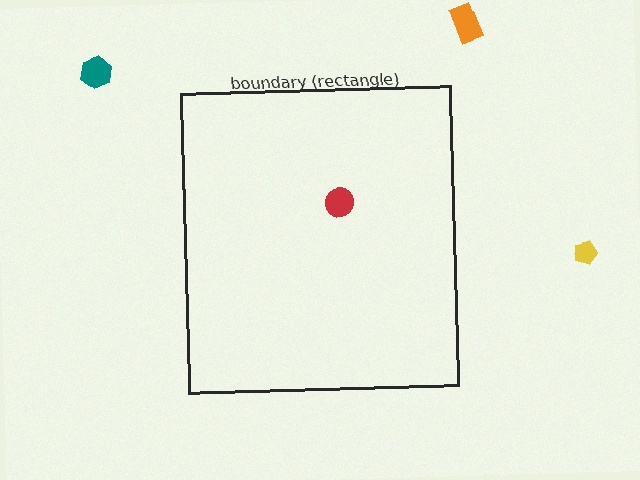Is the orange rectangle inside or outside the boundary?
Outside.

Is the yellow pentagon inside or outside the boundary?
Outside.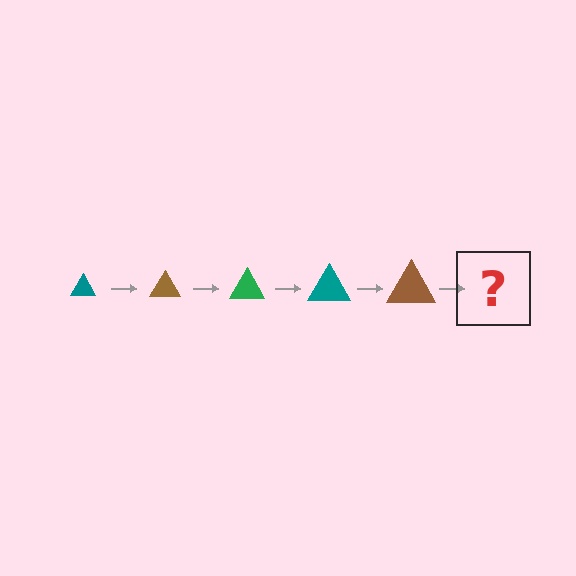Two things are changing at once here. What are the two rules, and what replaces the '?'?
The two rules are that the triangle grows larger each step and the color cycles through teal, brown, and green. The '?' should be a green triangle, larger than the previous one.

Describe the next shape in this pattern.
It should be a green triangle, larger than the previous one.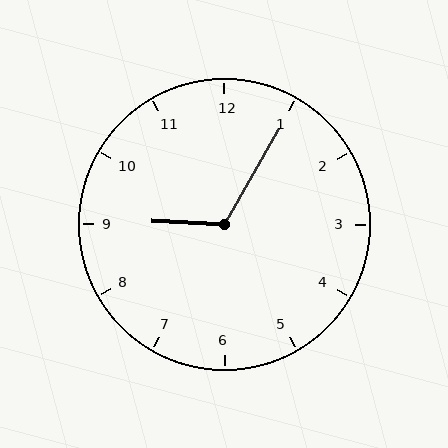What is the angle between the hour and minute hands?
Approximately 118 degrees.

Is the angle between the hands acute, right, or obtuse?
It is obtuse.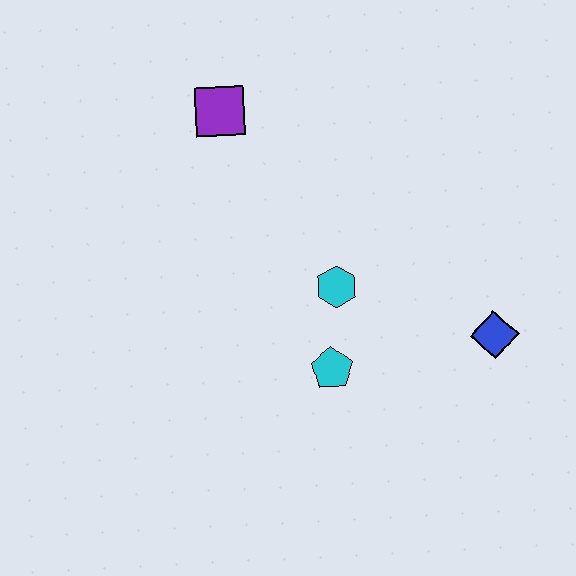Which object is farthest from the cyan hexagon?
The purple square is farthest from the cyan hexagon.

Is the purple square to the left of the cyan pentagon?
Yes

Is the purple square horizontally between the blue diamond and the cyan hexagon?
No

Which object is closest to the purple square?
The cyan hexagon is closest to the purple square.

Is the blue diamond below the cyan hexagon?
Yes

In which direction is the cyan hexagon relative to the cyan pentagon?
The cyan hexagon is above the cyan pentagon.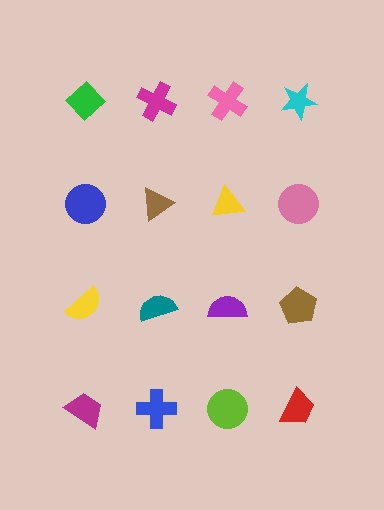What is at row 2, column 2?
A brown triangle.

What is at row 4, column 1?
A magenta trapezoid.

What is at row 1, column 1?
A green diamond.